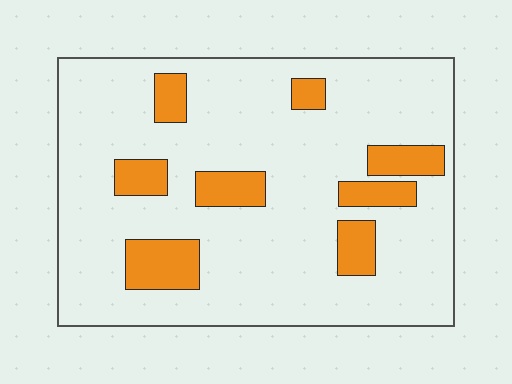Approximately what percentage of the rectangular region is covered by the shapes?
Approximately 15%.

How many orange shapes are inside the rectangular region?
8.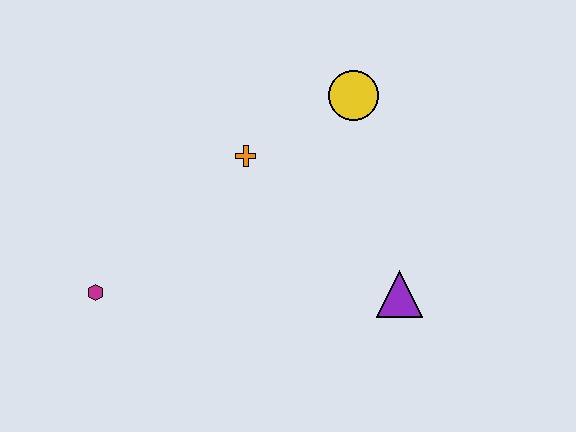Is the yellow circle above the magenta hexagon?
Yes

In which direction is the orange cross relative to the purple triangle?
The orange cross is to the left of the purple triangle.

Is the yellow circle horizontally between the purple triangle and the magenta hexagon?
Yes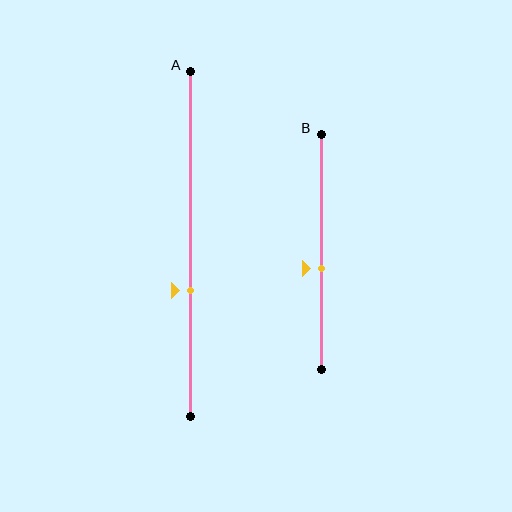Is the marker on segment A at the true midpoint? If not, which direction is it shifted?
No, the marker on segment A is shifted downward by about 14% of the segment length.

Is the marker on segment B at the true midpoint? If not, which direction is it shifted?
No, the marker on segment B is shifted downward by about 7% of the segment length.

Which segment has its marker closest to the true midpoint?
Segment B has its marker closest to the true midpoint.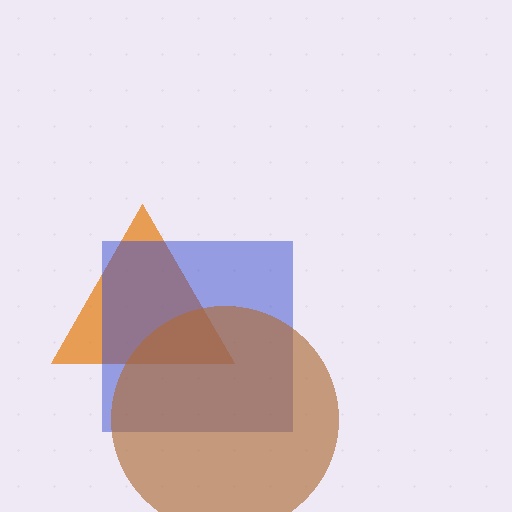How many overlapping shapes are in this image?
There are 3 overlapping shapes in the image.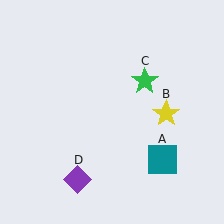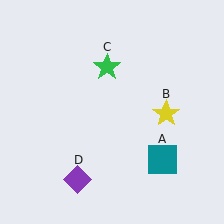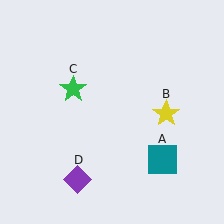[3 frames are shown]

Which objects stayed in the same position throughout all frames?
Teal square (object A) and yellow star (object B) and purple diamond (object D) remained stationary.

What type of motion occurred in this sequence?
The green star (object C) rotated counterclockwise around the center of the scene.